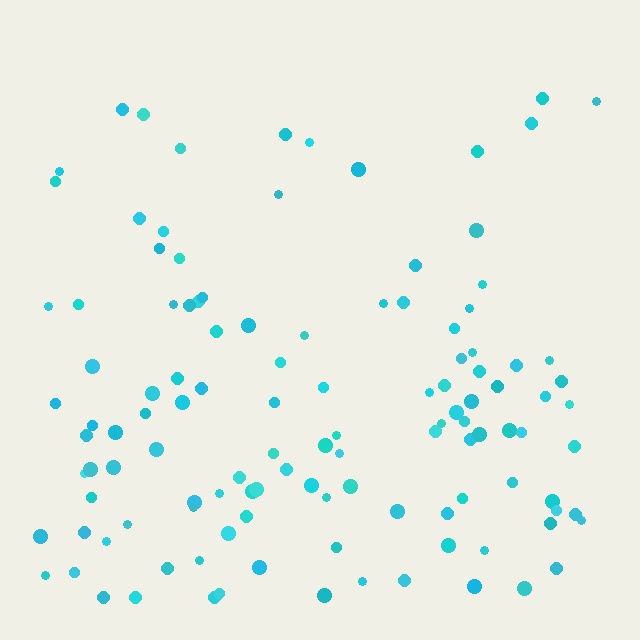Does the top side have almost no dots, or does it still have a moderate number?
Still a moderate number, just noticeably fewer than the bottom.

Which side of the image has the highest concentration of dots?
The bottom.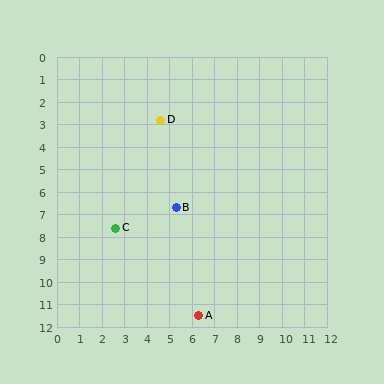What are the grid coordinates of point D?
Point D is at approximately (4.6, 2.8).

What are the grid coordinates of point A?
Point A is at approximately (6.3, 11.5).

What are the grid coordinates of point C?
Point C is at approximately (2.6, 7.6).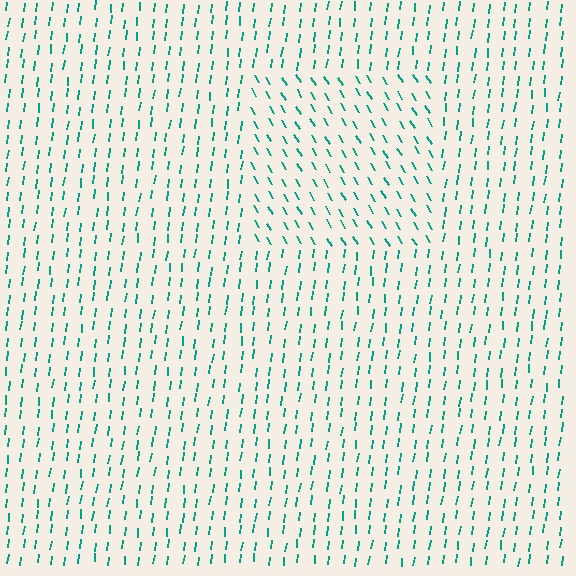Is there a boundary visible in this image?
Yes, there is a texture boundary formed by a change in line orientation.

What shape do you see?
I see a rectangle.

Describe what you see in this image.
The image is filled with small teal line segments. A rectangle region in the image has lines oriented differently from the surrounding lines, creating a visible texture boundary.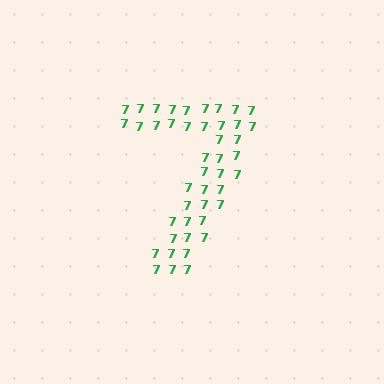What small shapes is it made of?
It is made of small digit 7's.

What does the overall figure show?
The overall figure shows the digit 7.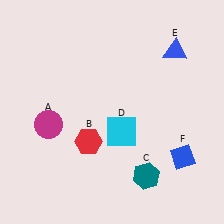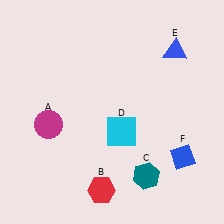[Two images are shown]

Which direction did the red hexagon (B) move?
The red hexagon (B) moved down.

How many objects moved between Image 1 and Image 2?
1 object moved between the two images.